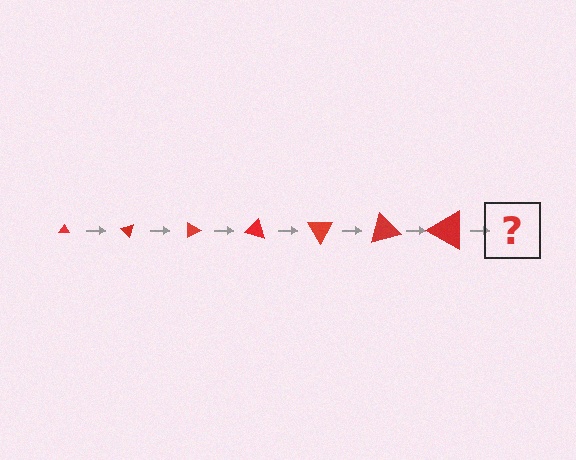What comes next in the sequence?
The next element should be a triangle, larger than the previous one and rotated 315 degrees from the start.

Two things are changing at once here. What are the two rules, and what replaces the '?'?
The two rules are that the triangle grows larger each step and it rotates 45 degrees each step. The '?' should be a triangle, larger than the previous one and rotated 315 degrees from the start.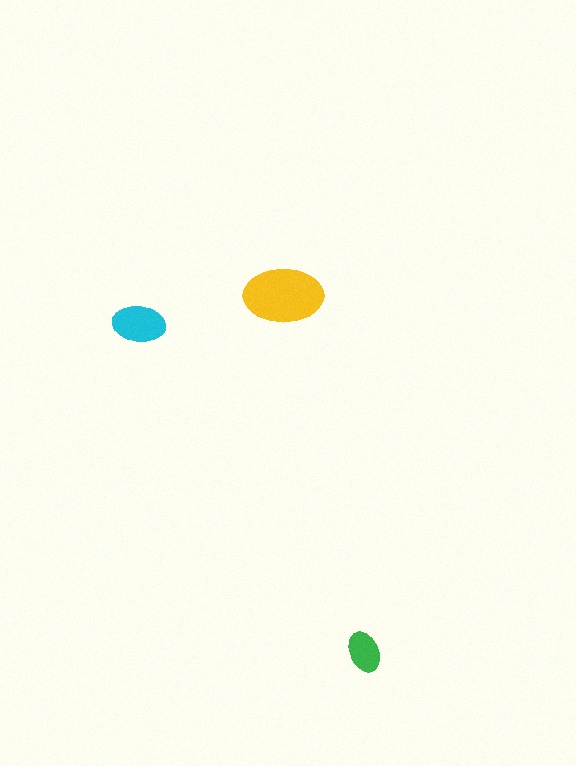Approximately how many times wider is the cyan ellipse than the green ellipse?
About 1.5 times wider.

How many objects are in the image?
There are 3 objects in the image.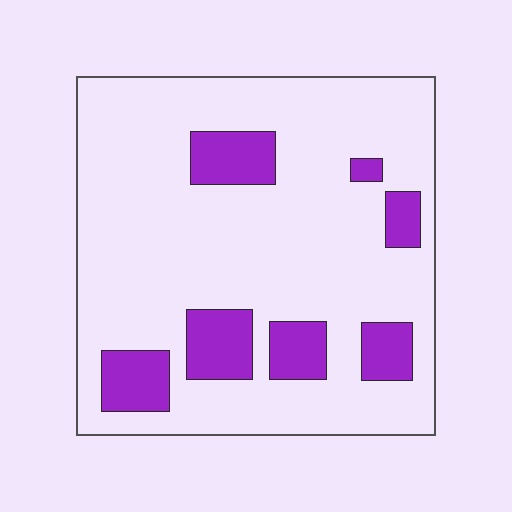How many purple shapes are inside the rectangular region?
7.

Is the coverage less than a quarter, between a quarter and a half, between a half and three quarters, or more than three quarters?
Less than a quarter.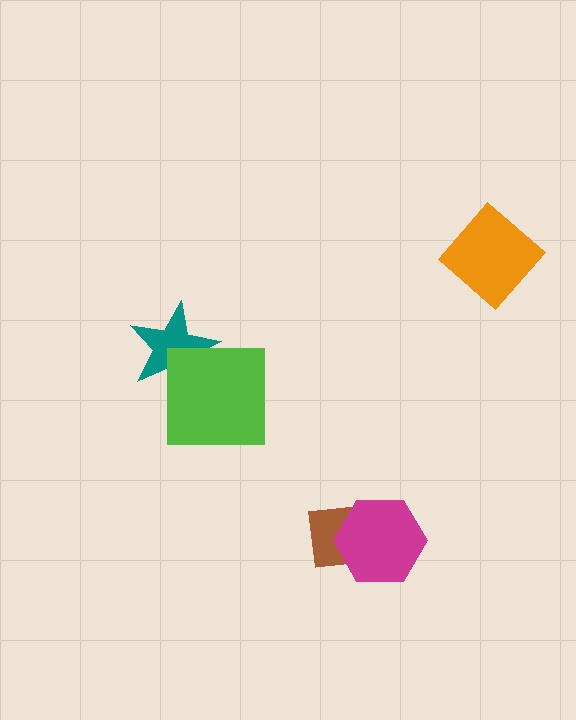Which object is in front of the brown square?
The magenta hexagon is in front of the brown square.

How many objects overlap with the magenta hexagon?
1 object overlaps with the magenta hexagon.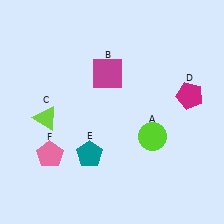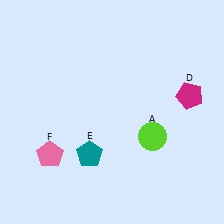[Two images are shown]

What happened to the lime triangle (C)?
The lime triangle (C) was removed in Image 2. It was in the bottom-left area of Image 1.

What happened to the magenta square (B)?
The magenta square (B) was removed in Image 2. It was in the top-left area of Image 1.